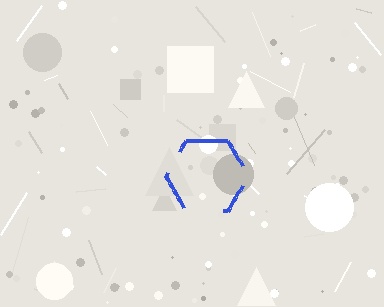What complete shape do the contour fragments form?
The contour fragments form a hexagon.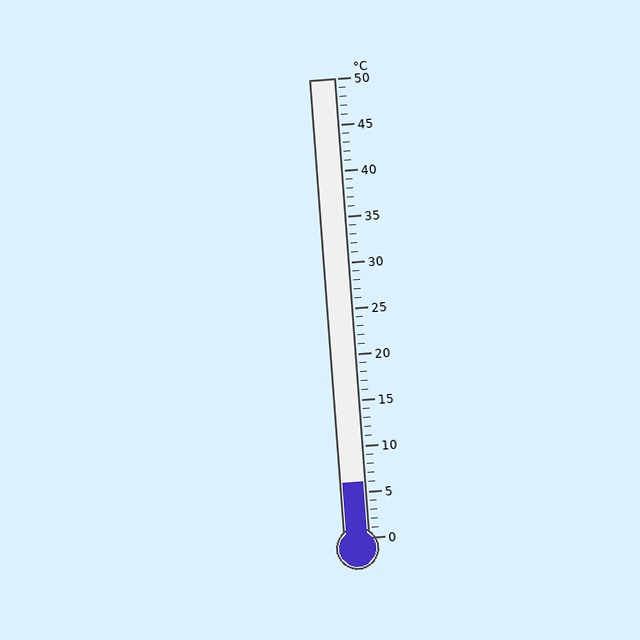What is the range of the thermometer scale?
The thermometer scale ranges from 0°C to 50°C.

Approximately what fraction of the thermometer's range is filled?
The thermometer is filled to approximately 10% of its range.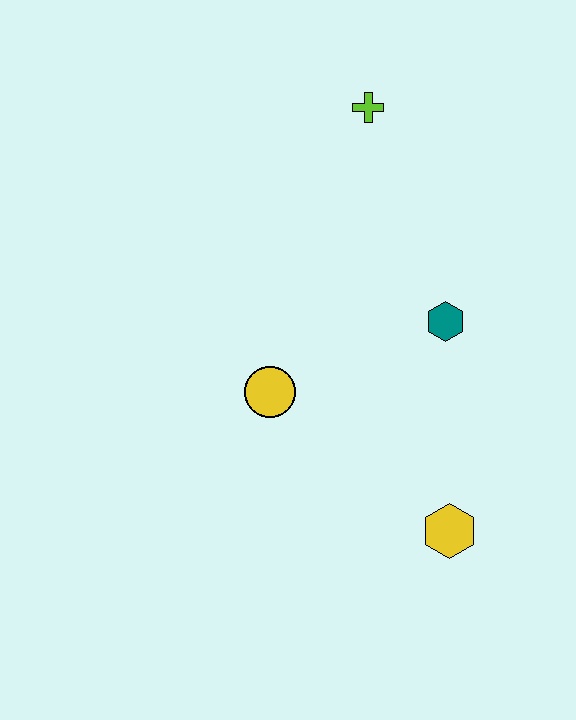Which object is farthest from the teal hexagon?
The lime cross is farthest from the teal hexagon.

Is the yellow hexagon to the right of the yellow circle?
Yes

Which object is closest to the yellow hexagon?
The teal hexagon is closest to the yellow hexagon.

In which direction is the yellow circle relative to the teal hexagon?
The yellow circle is to the left of the teal hexagon.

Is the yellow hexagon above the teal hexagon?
No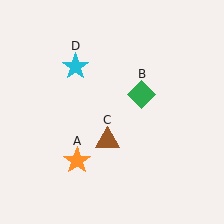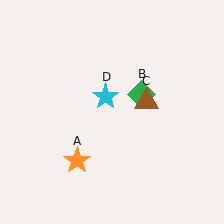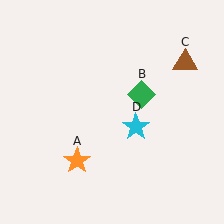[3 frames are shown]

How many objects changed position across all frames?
2 objects changed position: brown triangle (object C), cyan star (object D).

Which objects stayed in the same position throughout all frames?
Orange star (object A) and green diamond (object B) remained stationary.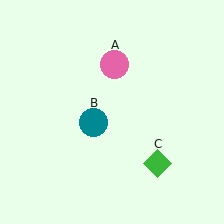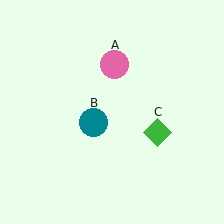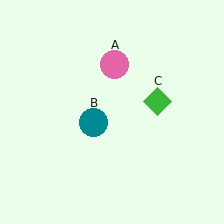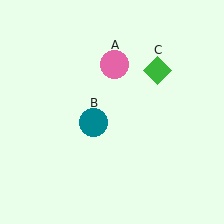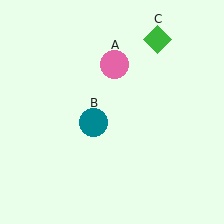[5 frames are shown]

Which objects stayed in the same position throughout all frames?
Pink circle (object A) and teal circle (object B) remained stationary.